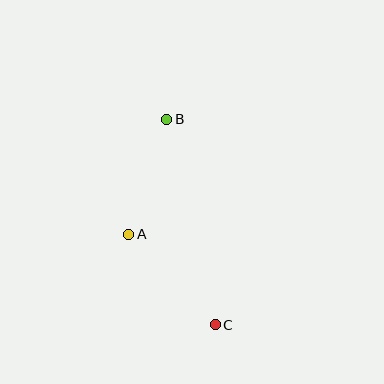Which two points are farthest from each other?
Points B and C are farthest from each other.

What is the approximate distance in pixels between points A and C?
The distance between A and C is approximately 125 pixels.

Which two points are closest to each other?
Points A and B are closest to each other.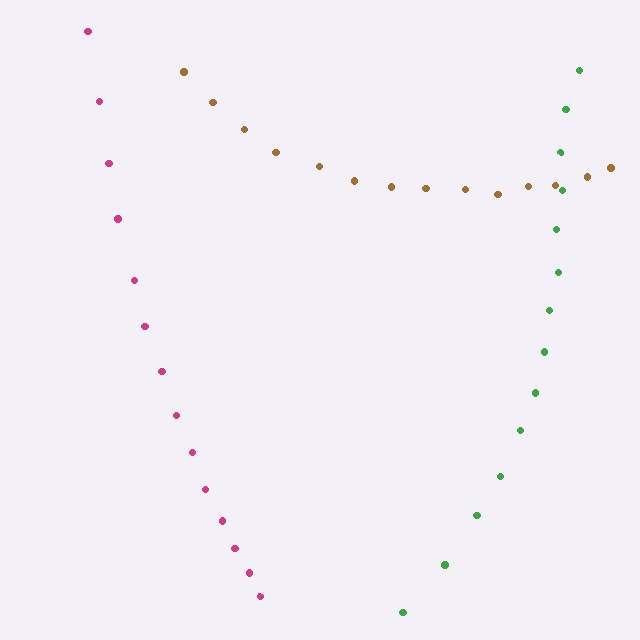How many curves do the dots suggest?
There are 3 distinct paths.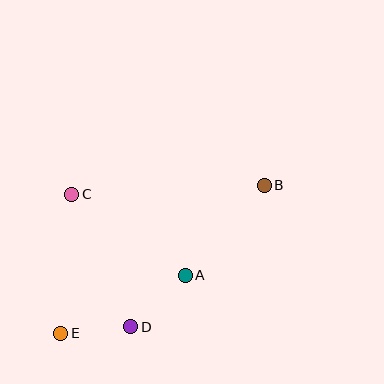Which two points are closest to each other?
Points D and E are closest to each other.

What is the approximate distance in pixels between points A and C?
The distance between A and C is approximately 140 pixels.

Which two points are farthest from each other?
Points B and E are farthest from each other.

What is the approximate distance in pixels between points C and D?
The distance between C and D is approximately 145 pixels.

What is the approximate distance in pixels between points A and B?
The distance between A and B is approximately 120 pixels.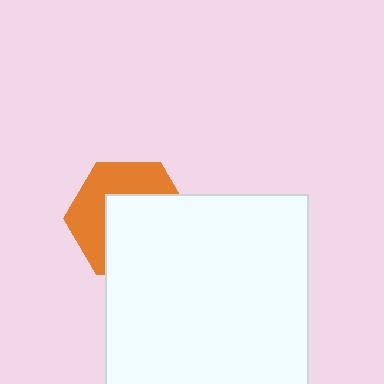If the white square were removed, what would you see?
You would see the complete orange hexagon.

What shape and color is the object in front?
The object in front is a white square.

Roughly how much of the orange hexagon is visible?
A small part of it is visible (roughly 45%).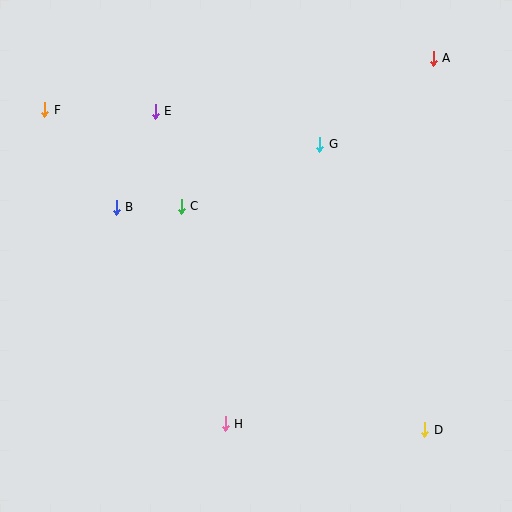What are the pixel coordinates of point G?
Point G is at (320, 144).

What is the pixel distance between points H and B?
The distance between H and B is 242 pixels.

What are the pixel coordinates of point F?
Point F is at (45, 110).